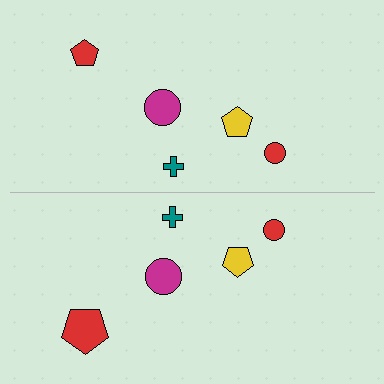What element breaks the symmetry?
The red pentagon on the bottom side has a different size than its mirror counterpart.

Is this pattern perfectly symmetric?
No, the pattern is not perfectly symmetric. The red pentagon on the bottom side has a different size than its mirror counterpart.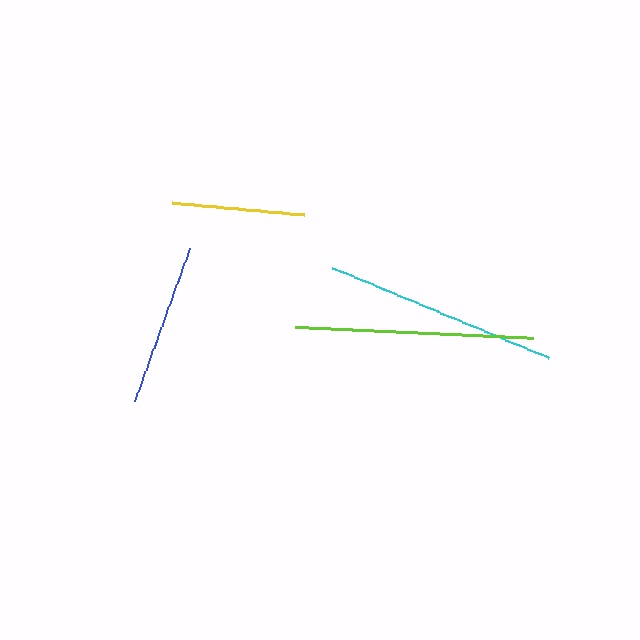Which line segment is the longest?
The lime line is the longest at approximately 238 pixels.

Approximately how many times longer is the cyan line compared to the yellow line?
The cyan line is approximately 1.8 times the length of the yellow line.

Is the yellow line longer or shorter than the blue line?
The blue line is longer than the yellow line.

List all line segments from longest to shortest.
From longest to shortest: lime, cyan, blue, yellow.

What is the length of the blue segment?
The blue segment is approximately 163 pixels long.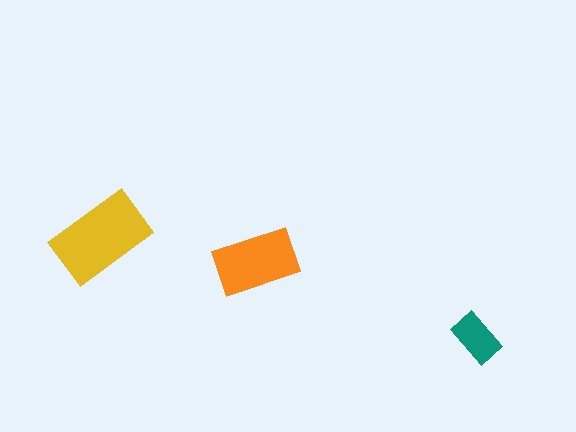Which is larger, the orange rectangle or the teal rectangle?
The orange one.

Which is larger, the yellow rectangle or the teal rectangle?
The yellow one.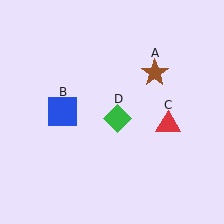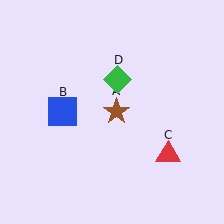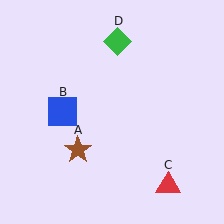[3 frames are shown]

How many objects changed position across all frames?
3 objects changed position: brown star (object A), red triangle (object C), green diamond (object D).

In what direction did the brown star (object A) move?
The brown star (object A) moved down and to the left.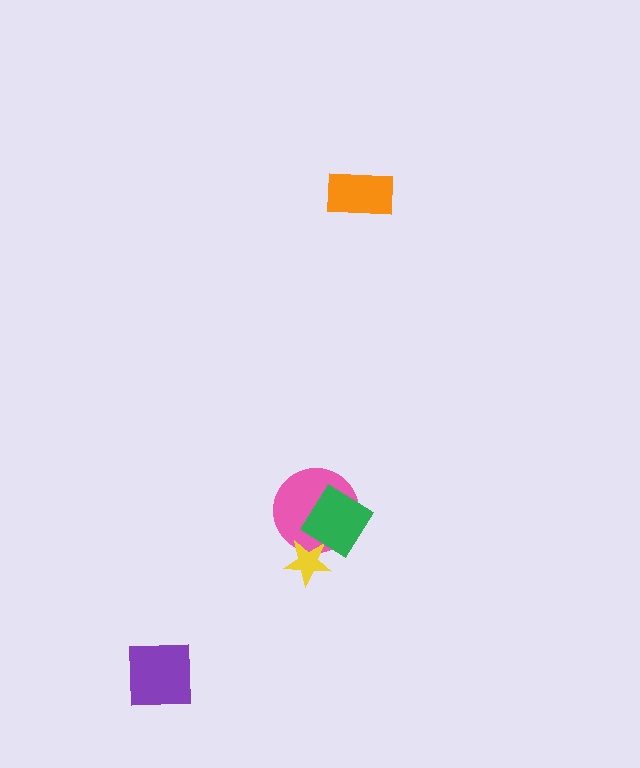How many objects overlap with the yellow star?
2 objects overlap with the yellow star.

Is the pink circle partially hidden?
Yes, it is partially covered by another shape.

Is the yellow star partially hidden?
Yes, it is partially covered by another shape.